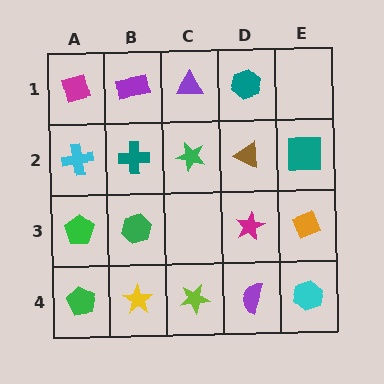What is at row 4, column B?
A yellow star.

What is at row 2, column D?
A brown triangle.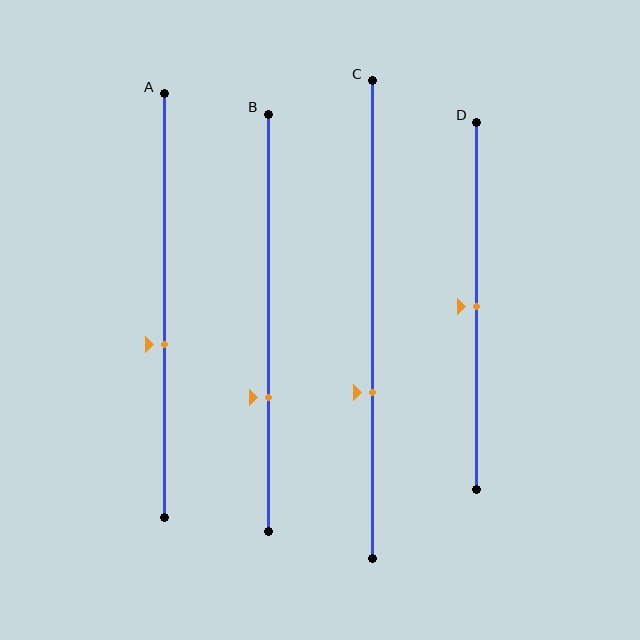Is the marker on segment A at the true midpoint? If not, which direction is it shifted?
No, the marker on segment A is shifted downward by about 9% of the segment length.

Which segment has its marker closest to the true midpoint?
Segment D has its marker closest to the true midpoint.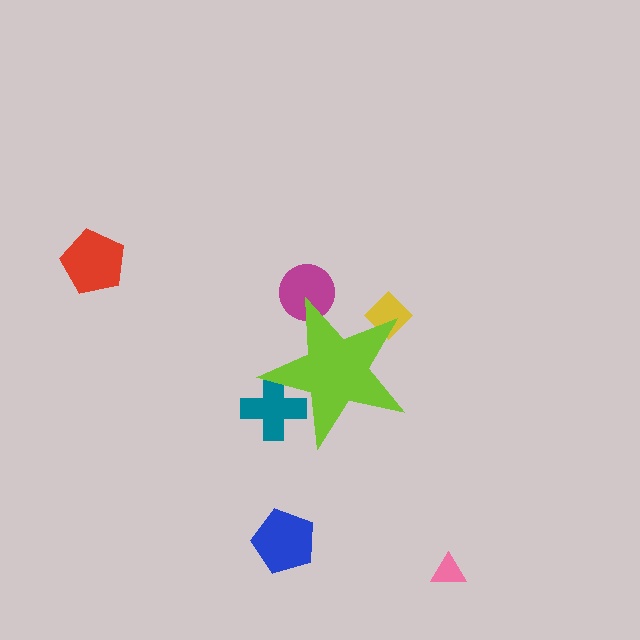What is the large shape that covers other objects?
A lime star.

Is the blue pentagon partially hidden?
No, the blue pentagon is fully visible.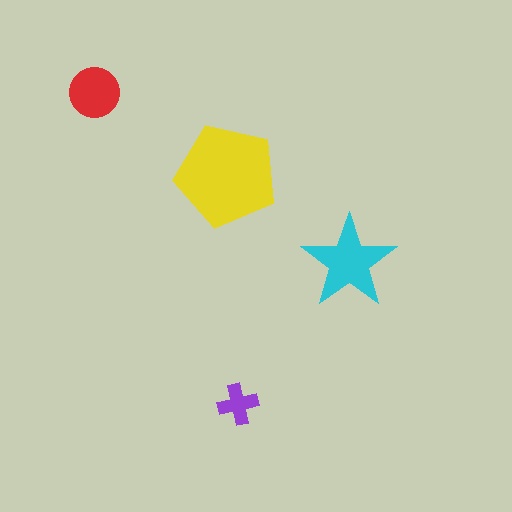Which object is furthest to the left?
The red circle is leftmost.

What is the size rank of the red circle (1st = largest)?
3rd.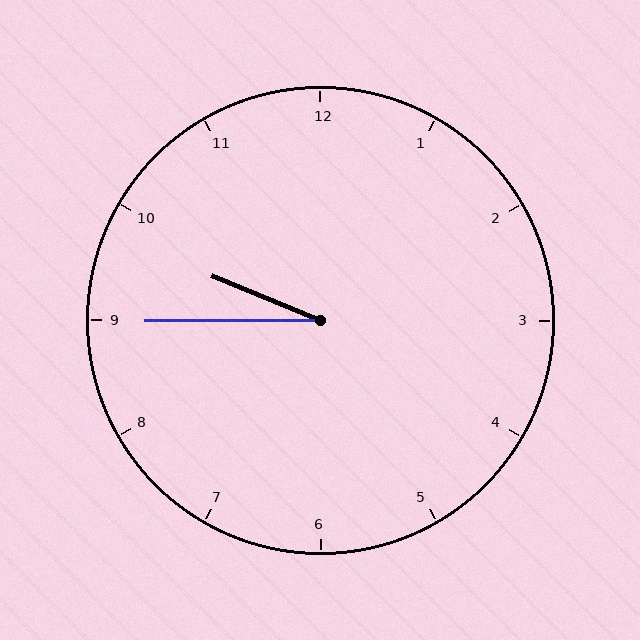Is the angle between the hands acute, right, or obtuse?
It is acute.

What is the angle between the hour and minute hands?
Approximately 22 degrees.